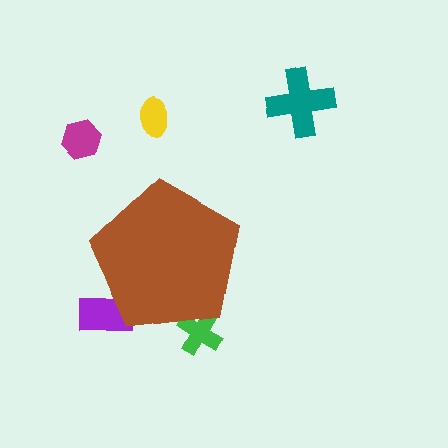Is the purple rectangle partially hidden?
Yes, the purple rectangle is partially hidden behind the brown pentagon.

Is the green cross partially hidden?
Yes, the green cross is partially hidden behind the brown pentagon.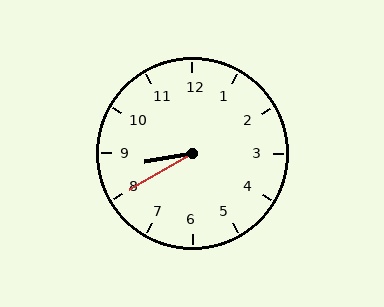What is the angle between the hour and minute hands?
Approximately 20 degrees.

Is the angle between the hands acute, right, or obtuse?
It is acute.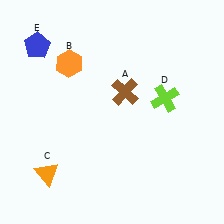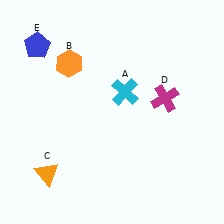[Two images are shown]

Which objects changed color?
A changed from brown to cyan. D changed from lime to magenta.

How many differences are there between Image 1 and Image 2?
There are 2 differences between the two images.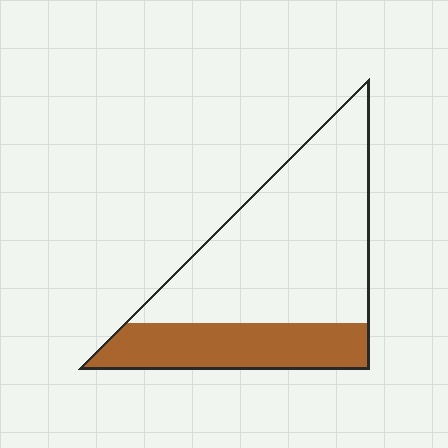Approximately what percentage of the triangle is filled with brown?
Approximately 30%.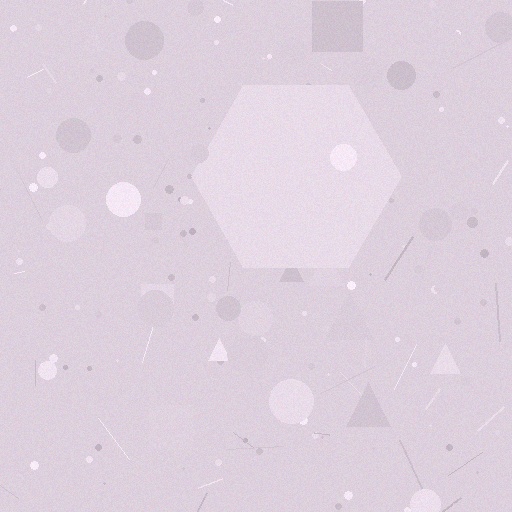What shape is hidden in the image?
A hexagon is hidden in the image.